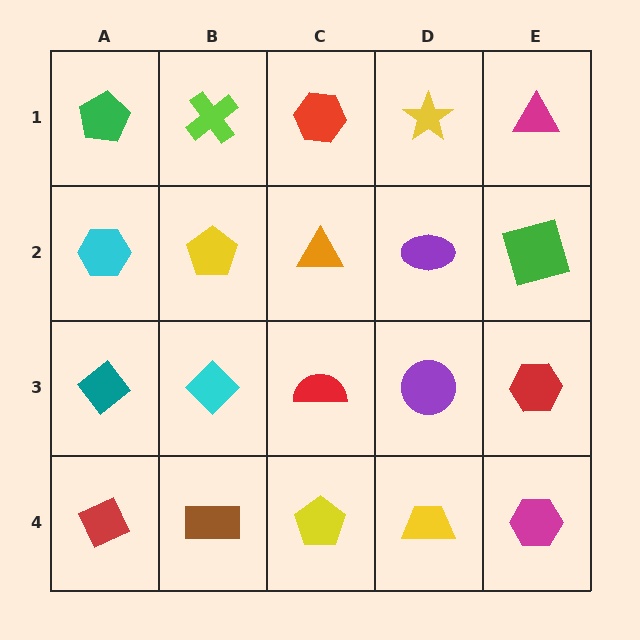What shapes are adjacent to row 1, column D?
A purple ellipse (row 2, column D), a red hexagon (row 1, column C), a magenta triangle (row 1, column E).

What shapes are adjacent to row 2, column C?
A red hexagon (row 1, column C), a red semicircle (row 3, column C), a yellow pentagon (row 2, column B), a purple ellipse (row 2, column D).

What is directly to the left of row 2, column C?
A yellow pentagon.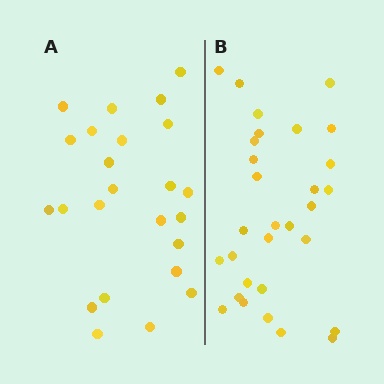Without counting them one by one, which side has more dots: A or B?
Region B (the right region) has more dots.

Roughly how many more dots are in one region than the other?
Region B has about 6 more dots than region A.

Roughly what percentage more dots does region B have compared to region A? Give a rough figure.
About 25% more.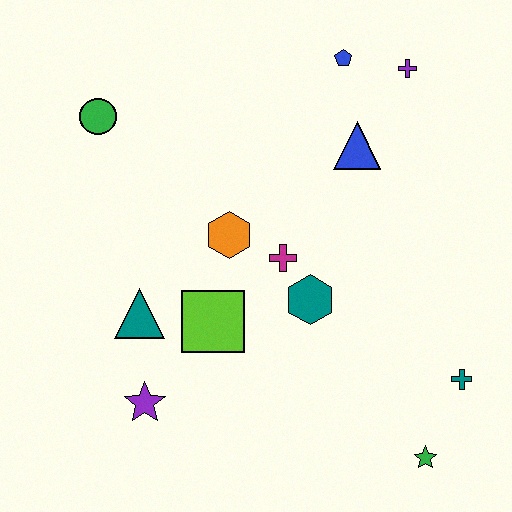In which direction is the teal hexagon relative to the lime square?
The teal hexagon is to the right of the lime square.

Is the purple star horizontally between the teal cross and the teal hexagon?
No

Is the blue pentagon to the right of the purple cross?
No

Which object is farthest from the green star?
The green circle is farthest from the green star.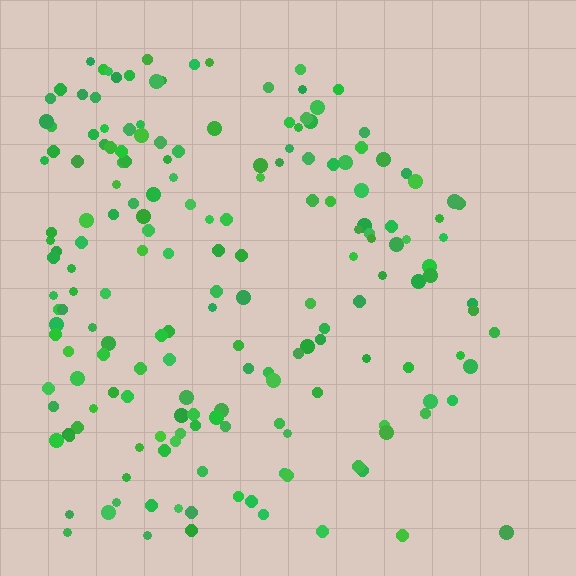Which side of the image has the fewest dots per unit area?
The right.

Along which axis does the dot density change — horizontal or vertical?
Horizontal.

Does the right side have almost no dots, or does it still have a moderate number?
Still a moderate number, just noticeably fewer than the left.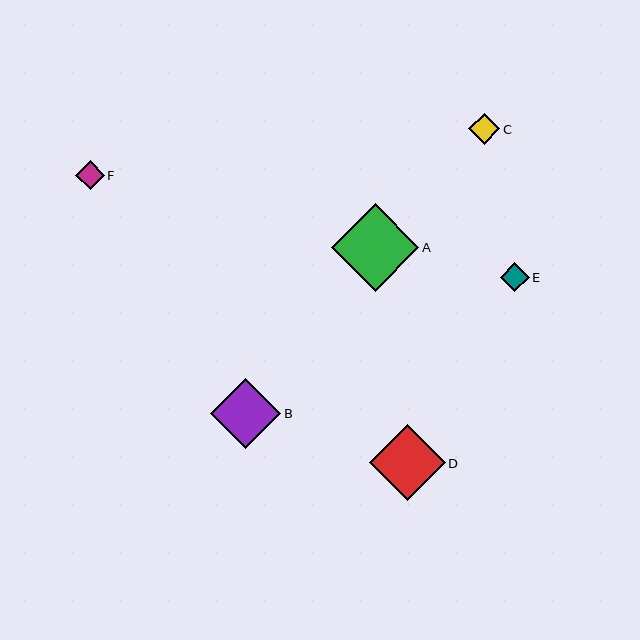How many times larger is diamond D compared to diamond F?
Diamond D is approximately 2.6 times the size of diamond F.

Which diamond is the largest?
Diamond A is the largest with a size of approximately 88 pixels.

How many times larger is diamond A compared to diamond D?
Diamond A is approximately 1.2 times the size of diamond D.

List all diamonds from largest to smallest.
From largest to smallest: A, D, B, C, E, F.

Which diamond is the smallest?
Diamond F is the smallest with a size of approximately 29 pixels.